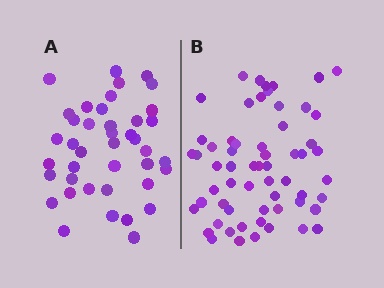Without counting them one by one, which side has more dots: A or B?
Region B (the right region) has more dots.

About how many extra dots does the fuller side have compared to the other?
Region B has approximately 20 more dots than region A.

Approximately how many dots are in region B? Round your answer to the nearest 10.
About 60 dots.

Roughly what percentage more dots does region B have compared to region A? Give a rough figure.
About 45% more.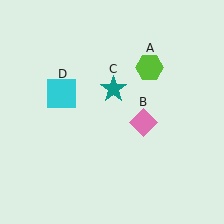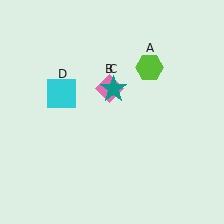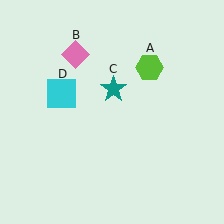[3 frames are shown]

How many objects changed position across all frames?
1 object changed position: pink diamond (object B).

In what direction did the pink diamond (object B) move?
The pink diamond (object B) moved up and to the left.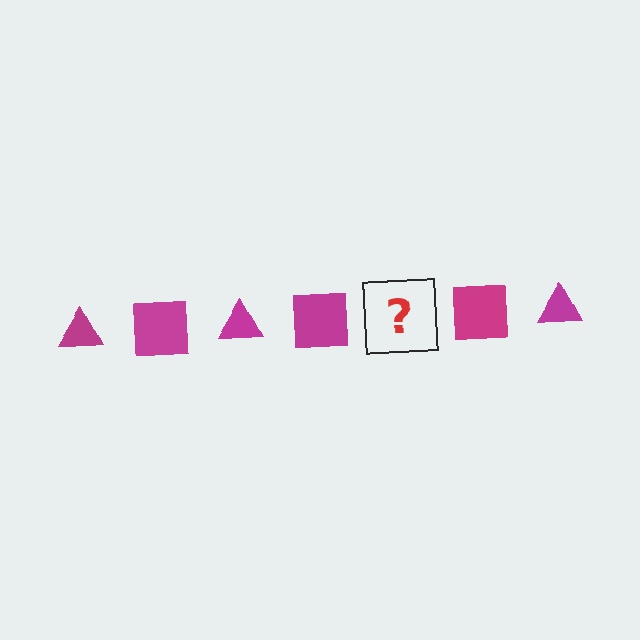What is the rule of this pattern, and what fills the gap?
The rule is that the pattern cycles through triangle, square shapes in magenta. The gap should be filled with a magenta triangle.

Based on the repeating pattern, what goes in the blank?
The blank should be a magenta triangle.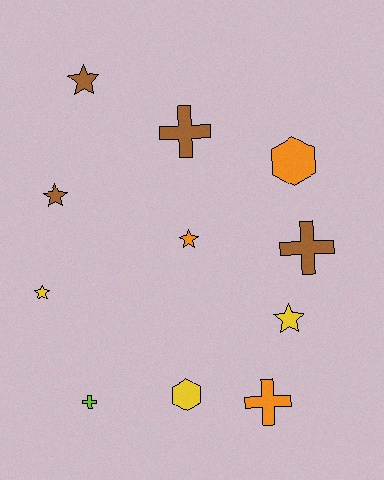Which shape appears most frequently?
Star, with 5 objects.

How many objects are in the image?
There are 11 objects.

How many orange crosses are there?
There is 1 orange cross.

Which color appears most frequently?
Brown, with 4 objects.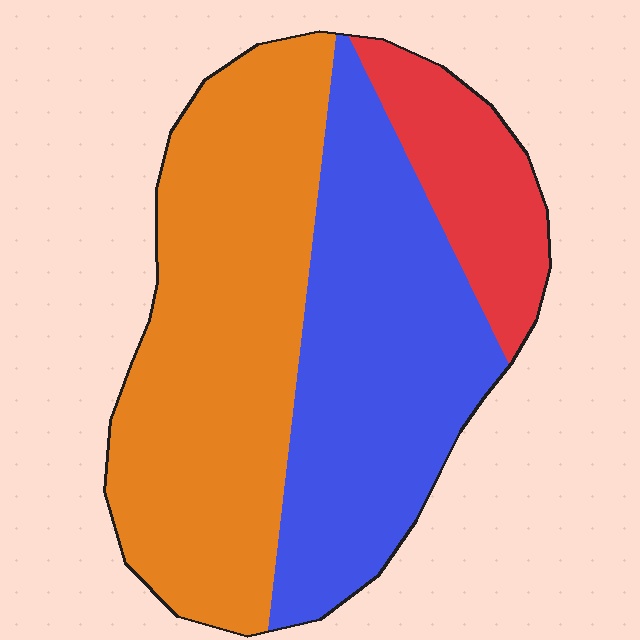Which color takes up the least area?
Red, at roughly 15%.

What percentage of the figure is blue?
Blue takes up about three eighths (3/8) of the figure.